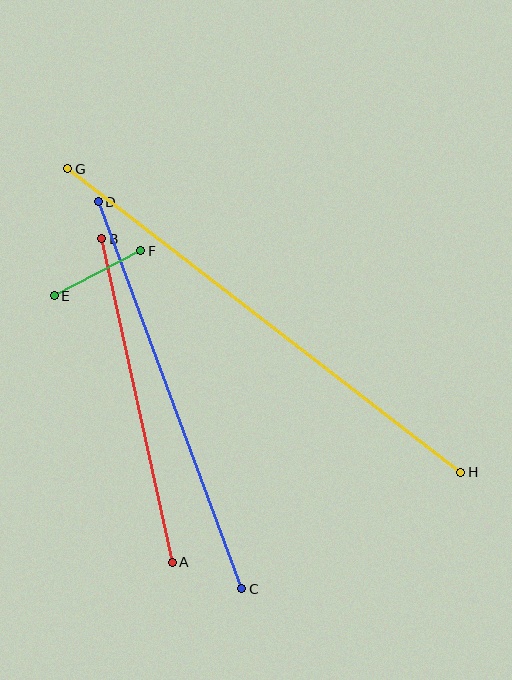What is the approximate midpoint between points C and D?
The midpoint is at approximately (170, 395) pixels.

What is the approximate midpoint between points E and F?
The midpoint is at approximately (97, 273) pixels.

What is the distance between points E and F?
The distance is approximately 98 pixels.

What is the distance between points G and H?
The distance is approximately 497 pixels.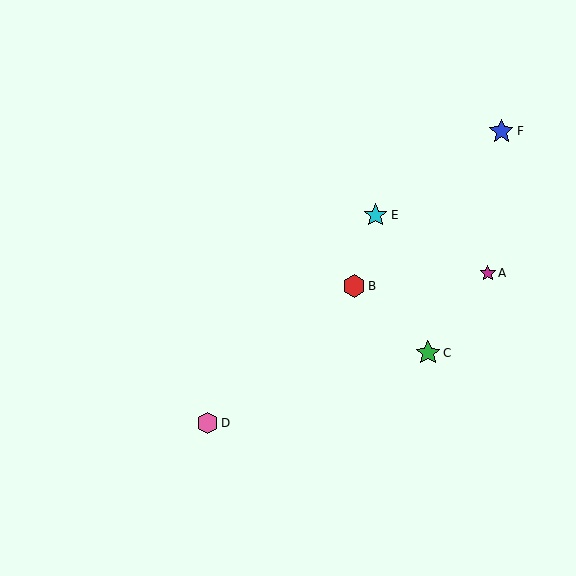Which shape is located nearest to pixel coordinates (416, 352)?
The green star (labeled C) at (428, 353) is nearest to that location.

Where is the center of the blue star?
The center of the blue star is at (501, 131).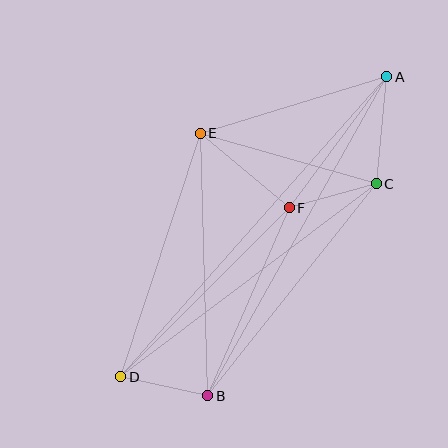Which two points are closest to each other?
Points B and D are closest to each other.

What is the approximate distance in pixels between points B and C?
The distance between B and C is approximately 271 pixels.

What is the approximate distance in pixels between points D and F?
The distance between D and F is approximately 239 pixels.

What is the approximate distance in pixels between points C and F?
The distance between C and F is approximately 90 pixels.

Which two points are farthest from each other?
Points A and D are farthest from each other.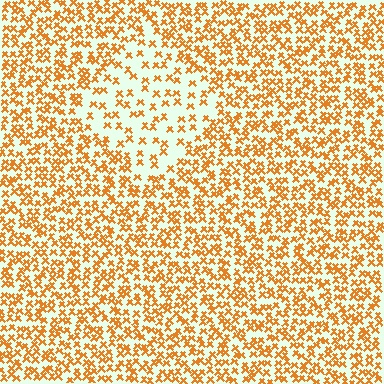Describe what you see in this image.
The image contains small orange elements arranged at two different densities. A diamond-shaped region is visible where the elements are less densely packed than the surrounding area.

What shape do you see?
I see a diamond.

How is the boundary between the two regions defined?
The boundary is defined by a change in element density (approximately 2.2x ratio). All elements are the same color, size, and shape.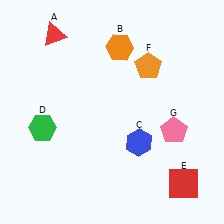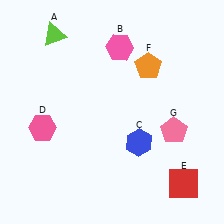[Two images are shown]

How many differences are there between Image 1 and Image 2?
There are 3 differences between the two images.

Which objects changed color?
A changed from red to lime. B changed from orange to pink. D changed from green to pink.